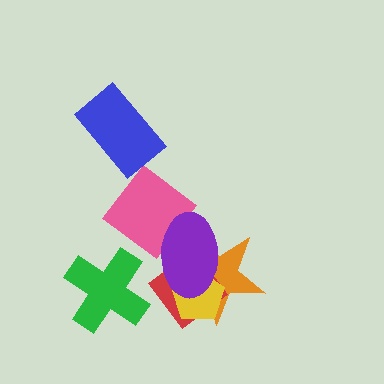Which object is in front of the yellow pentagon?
The purple ellipse is in front of the yellow pentagon.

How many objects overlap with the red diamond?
3 objects overlap with the red diamond.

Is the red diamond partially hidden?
Yes, it is partially covered by another shape.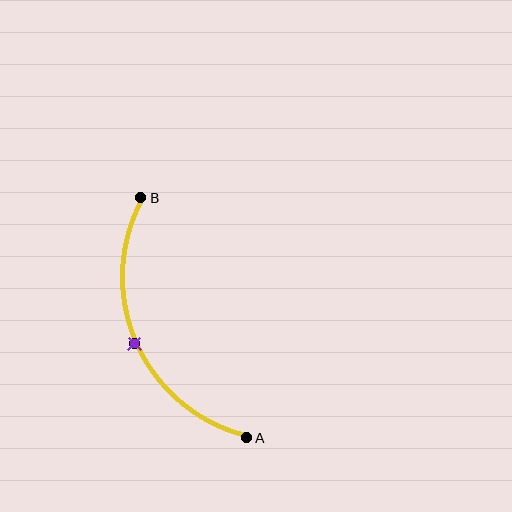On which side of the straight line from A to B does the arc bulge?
The arc bulges to the left of the straight line connecting A and B.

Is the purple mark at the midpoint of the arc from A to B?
Yes. The purple mark lies on the arc at equal arc-length from both A and B — it is the arc midpoint.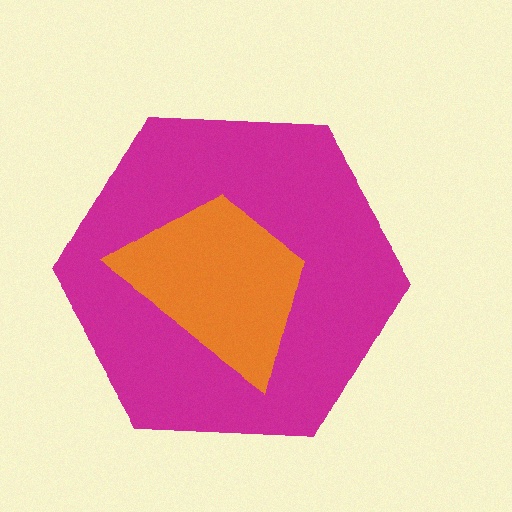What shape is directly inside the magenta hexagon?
The orange trapezoid.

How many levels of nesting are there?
2.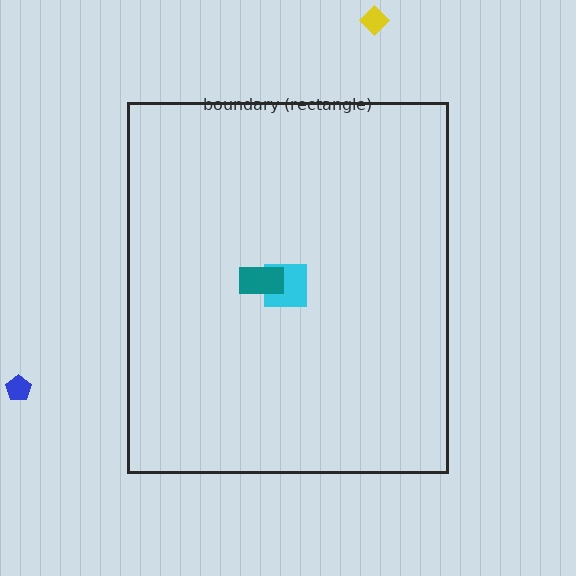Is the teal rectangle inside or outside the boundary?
Inside.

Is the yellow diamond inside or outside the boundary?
Outside.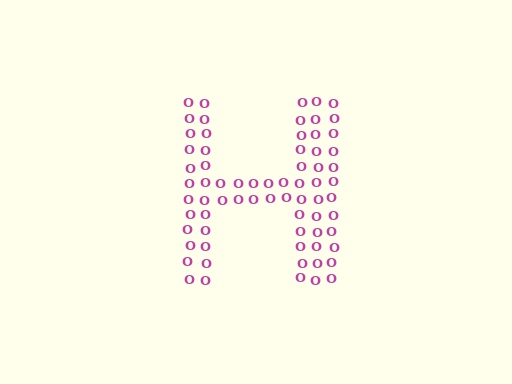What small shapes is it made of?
It is made of small letter O's.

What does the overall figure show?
The overall figure shows the letter H.